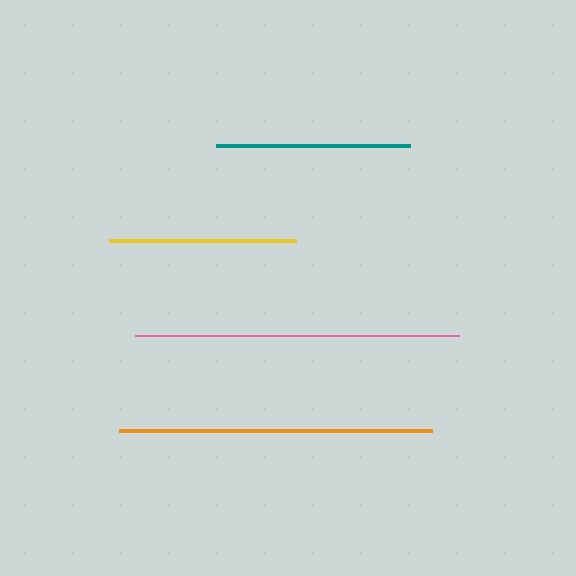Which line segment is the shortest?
The yellow line is the shortest at approximately 187 pixels.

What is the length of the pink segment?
The pink segment is approximately 324 pixels long.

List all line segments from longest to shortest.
From longest to shortest: pink, orange, teal, yellow.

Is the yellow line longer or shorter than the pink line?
The pink line is longer than the yellow line.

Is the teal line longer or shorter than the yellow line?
The teal line is longer than the yellow line.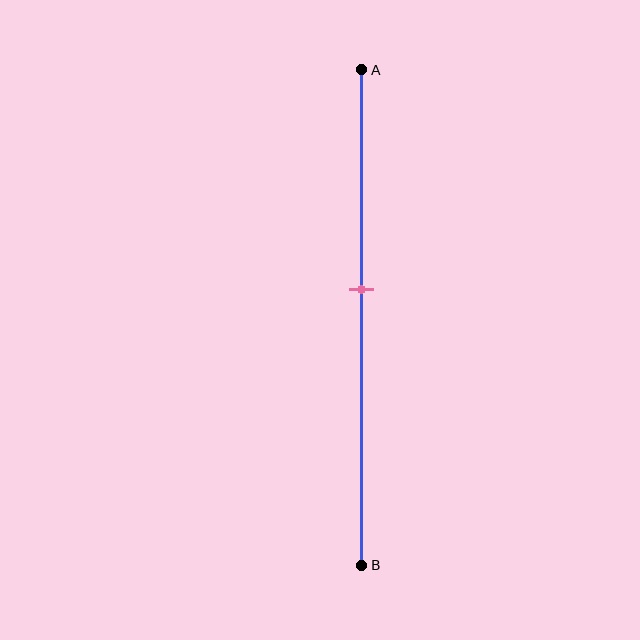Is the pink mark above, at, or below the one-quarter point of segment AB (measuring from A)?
The pink mark is below the one-quarter point of segment AB.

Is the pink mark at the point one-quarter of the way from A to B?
No, the mark is at about 45% from A, not at the 25% one-quarter point.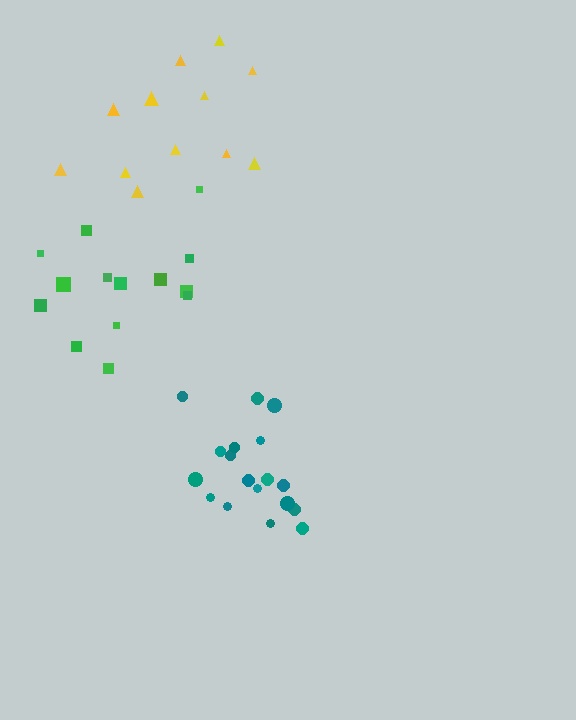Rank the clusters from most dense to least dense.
teal, yellow, green.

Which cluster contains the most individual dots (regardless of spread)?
Teal (18).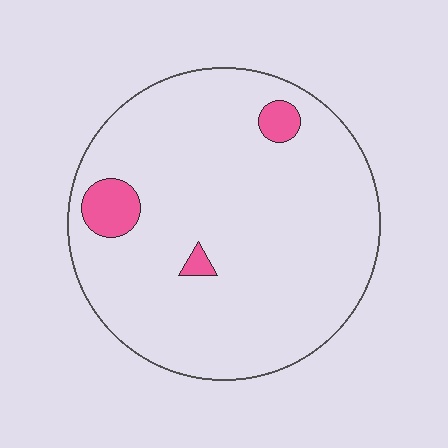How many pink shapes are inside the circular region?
3.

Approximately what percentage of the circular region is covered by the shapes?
Approximately 5%.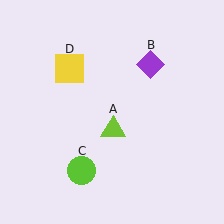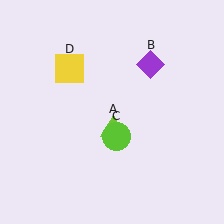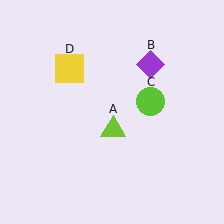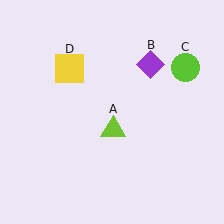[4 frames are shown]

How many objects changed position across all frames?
1 object changed position: lime circle (object C).